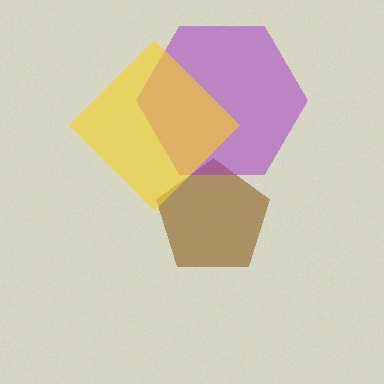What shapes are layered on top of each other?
The layered shapes are: a brown pentagon, a purple hexagon, a yellow diamond.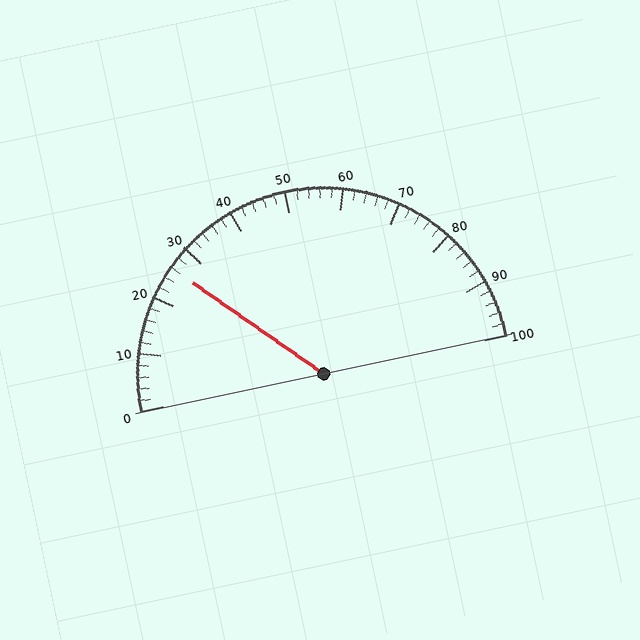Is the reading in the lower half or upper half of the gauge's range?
The reading is in the lower half of the range (0 to 100).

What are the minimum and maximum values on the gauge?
The gauge ranges from 0 to 100.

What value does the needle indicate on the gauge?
The needle indicates approximately 26.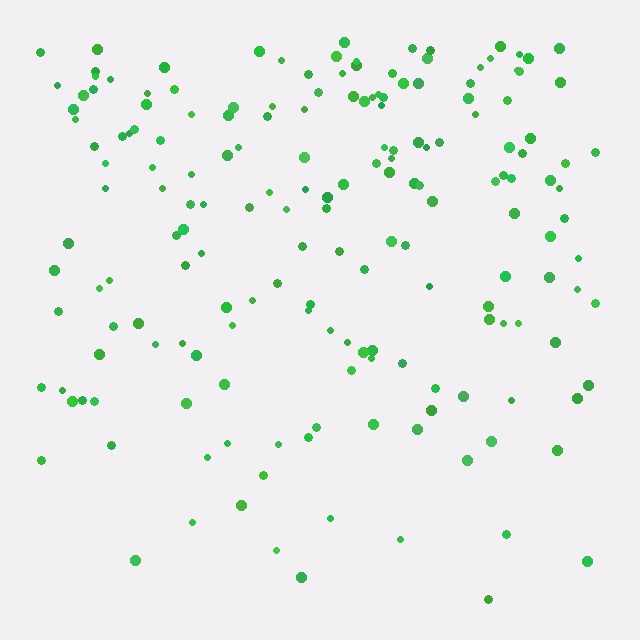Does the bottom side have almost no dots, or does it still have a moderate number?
Still a moderate number, just noticeably fewer than the top.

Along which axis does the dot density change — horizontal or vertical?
Vertical.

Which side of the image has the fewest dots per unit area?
The bottom.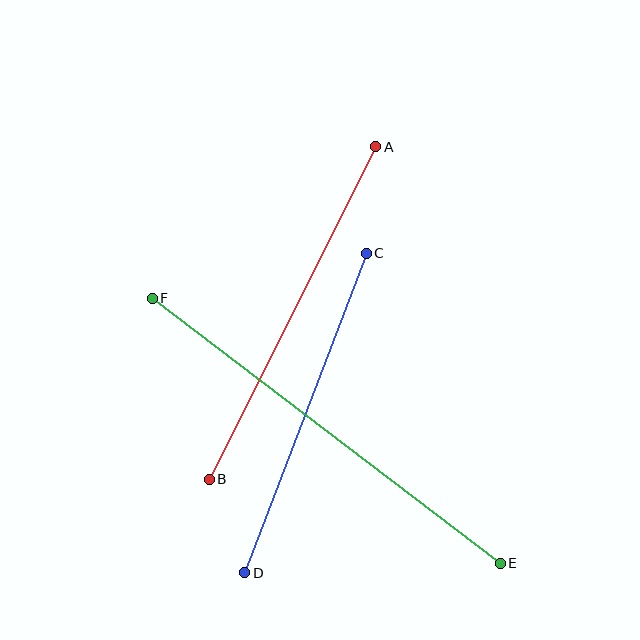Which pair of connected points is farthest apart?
Points E and F are farthest apart.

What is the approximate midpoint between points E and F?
The midpoint is at approximately (326, 431) pixels.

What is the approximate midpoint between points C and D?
The midpoint is at approximately (305, 413) pixels.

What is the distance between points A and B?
The distance is approximately 372 pixels.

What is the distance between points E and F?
The distance is approximately 437 pixels.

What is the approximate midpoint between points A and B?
The midpoint is at approximately (292, 313) pixels.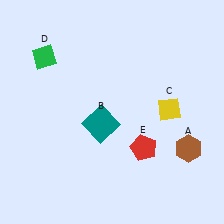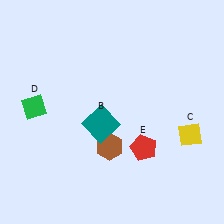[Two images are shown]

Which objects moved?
The objects that moved are: the brown hexagon (A), the yellow diamond (C), the green diamond (D).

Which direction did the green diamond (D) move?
The green diamond (D) moved down.